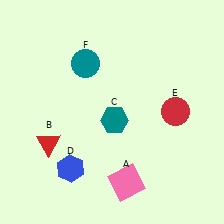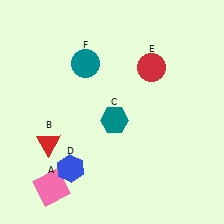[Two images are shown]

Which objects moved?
The objects that moved are: the pink square (A), the red circle (E).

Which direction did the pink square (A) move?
The pink square (A) moved left.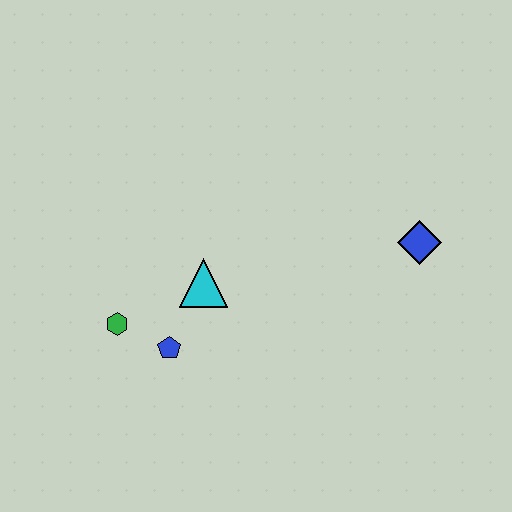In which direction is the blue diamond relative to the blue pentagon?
The blue diamond is to the right of the blue pentagon.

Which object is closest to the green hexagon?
The blue pentagon is closest to the green hexagon.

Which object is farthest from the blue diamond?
The green hexagon is farthest from the blue diamond.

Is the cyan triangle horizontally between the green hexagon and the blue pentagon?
No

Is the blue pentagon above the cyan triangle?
No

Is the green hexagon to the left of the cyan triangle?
Yes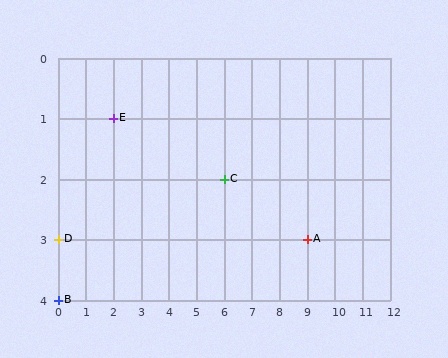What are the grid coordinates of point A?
Point A is at grid coordinates (9, 3).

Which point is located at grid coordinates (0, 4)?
Point B is at (0, 4).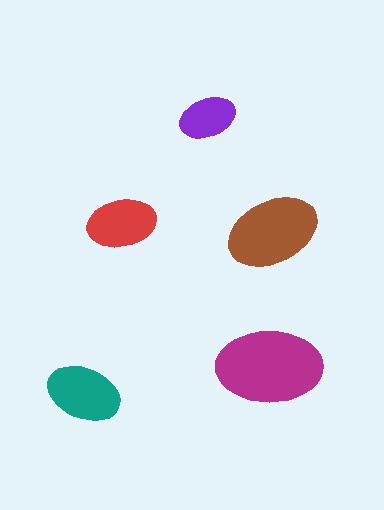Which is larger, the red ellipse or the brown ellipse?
The brown one.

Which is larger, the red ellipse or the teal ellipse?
The teal one.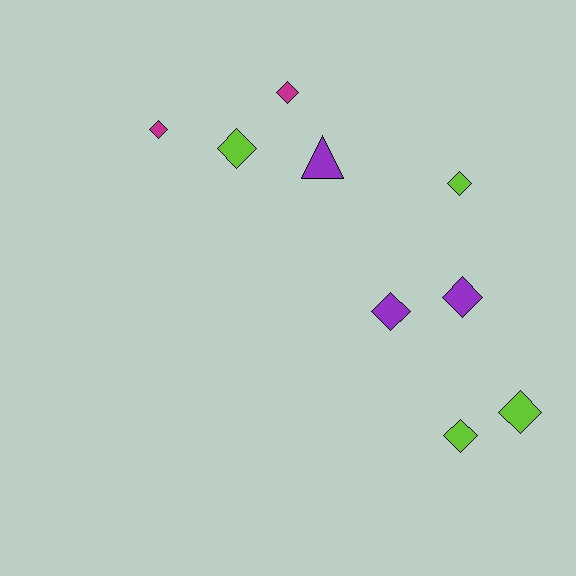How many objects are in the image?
There are 9 objects.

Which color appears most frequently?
Lime, with 4 objects.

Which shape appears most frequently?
Diamond, with 8 objects.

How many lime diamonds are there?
There are 4 lime diamonds.